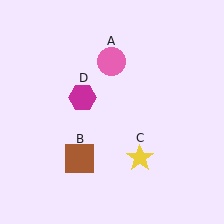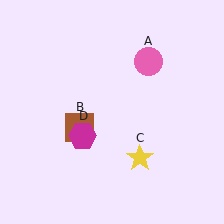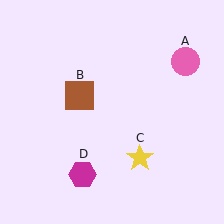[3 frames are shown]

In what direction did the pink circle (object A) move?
The pink circle (object A) moved right.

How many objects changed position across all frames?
3 objects changed position: pink circle (object A), brown square (object B), magenta hexagon (object D).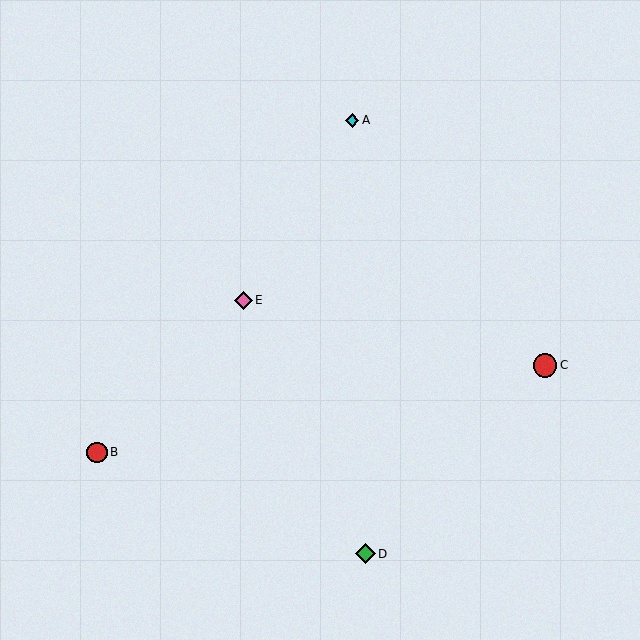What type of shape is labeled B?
Shape B is a red circle.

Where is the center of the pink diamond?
The center of the pink diamond is at (244, 300).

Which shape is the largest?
The red circle (labeled C) is the largest.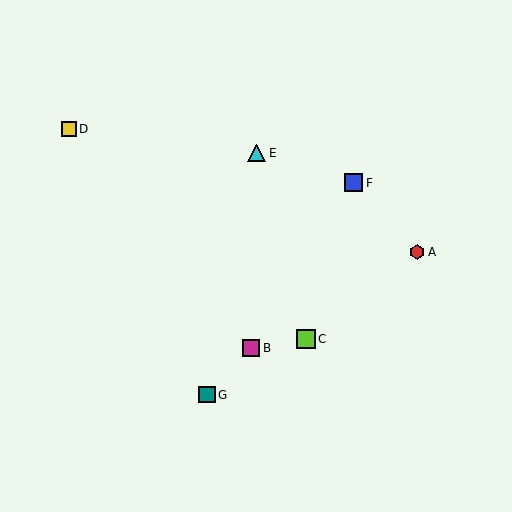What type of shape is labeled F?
Shape F is a blue square.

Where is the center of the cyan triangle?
The center of the cyan triangle is at (257, 153).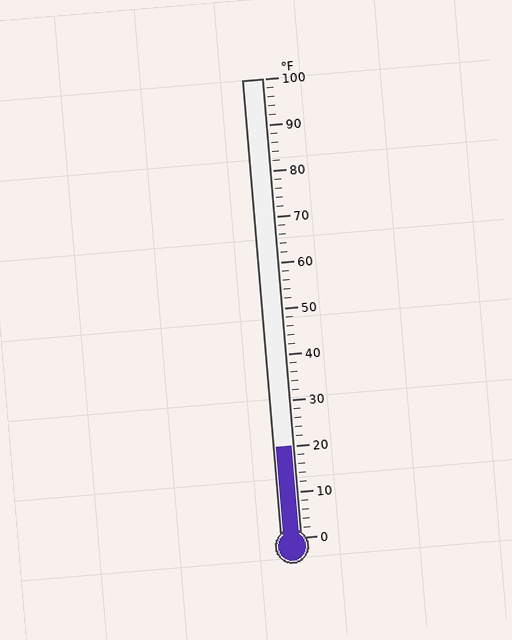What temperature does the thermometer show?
The thermometer shows approximately 20°F.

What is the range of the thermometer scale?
The thermometer scale ranges from 0°F to 100°F.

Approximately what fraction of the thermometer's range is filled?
The thermometer is filled to approximately 20% of its range.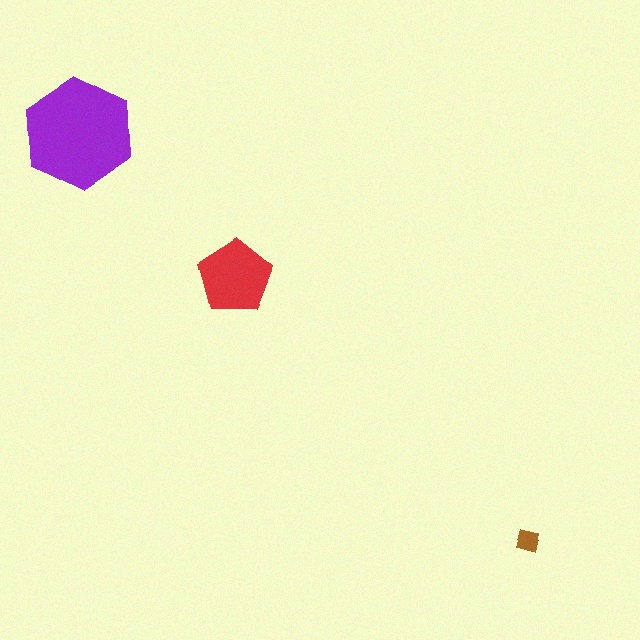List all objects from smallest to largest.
The brown square, the red pentagon, the purple hexagon.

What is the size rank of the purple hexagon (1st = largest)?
1st.